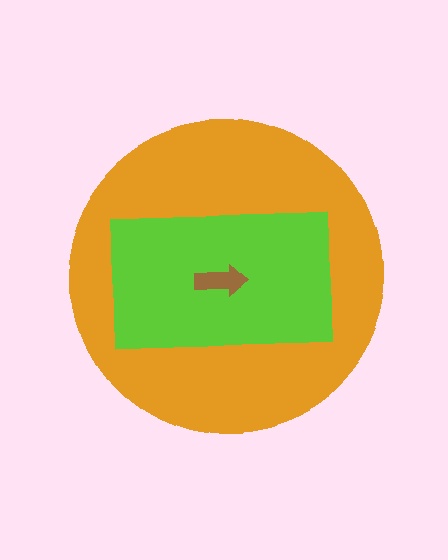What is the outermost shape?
The orange circle.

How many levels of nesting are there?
3.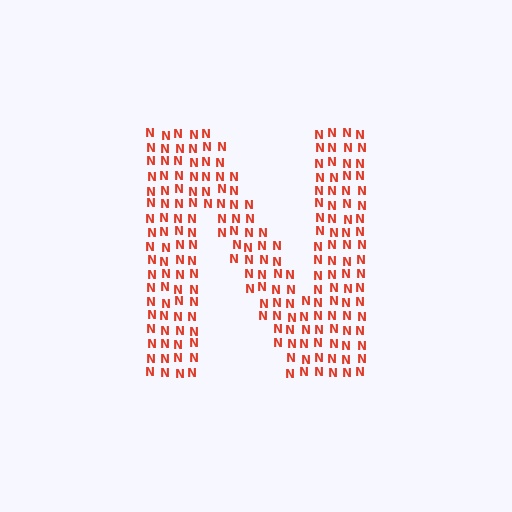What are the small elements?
The small elements are letter N's.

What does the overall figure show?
The overall figure shows the letter N.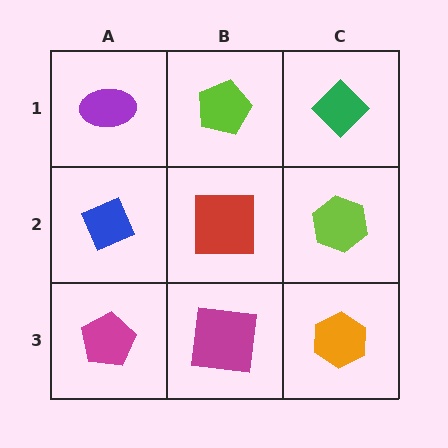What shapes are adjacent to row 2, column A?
A purple ellipse (row 1, column A), a magenta pentagon (row 3, column A), a red square (row 2, column B).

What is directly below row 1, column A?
A blue diamond.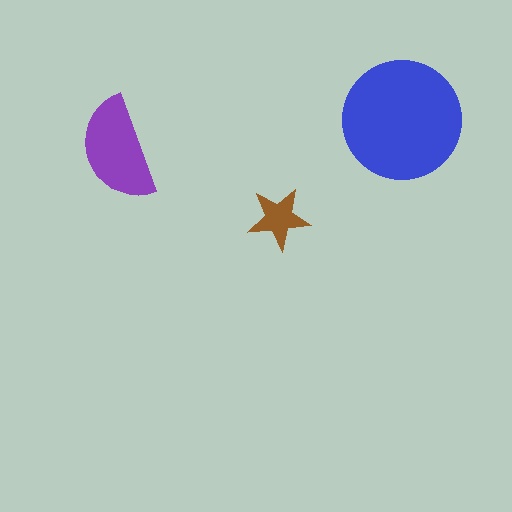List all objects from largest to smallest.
The blue circle, the purple semicircle, the brown star.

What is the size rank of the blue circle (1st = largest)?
1st.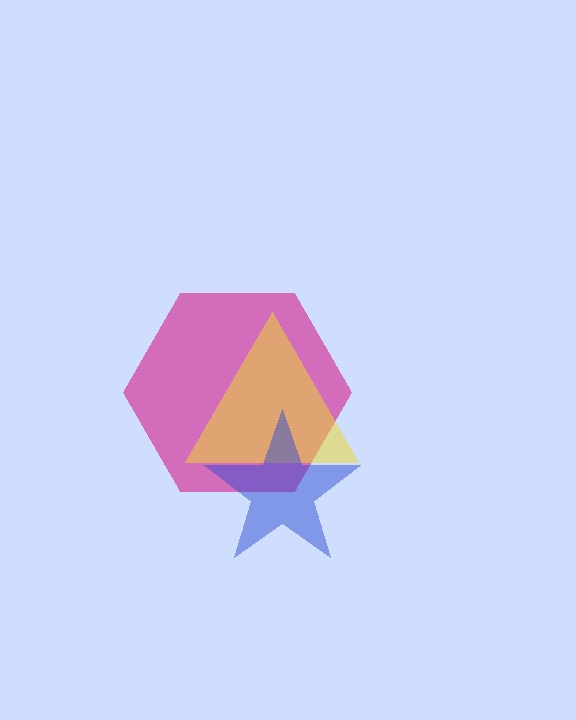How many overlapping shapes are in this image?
There are 3 overlapping shapes in the image.